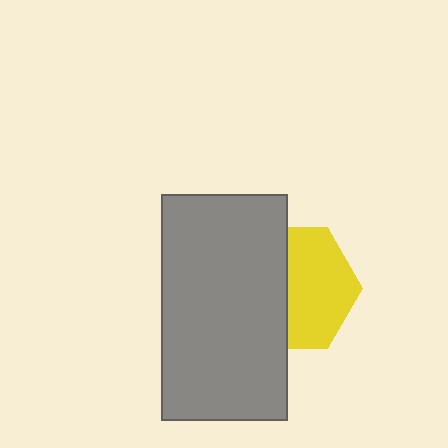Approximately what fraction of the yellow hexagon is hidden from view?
Roughly 45% of the yellow hexagon is hidden behind the gray rectangle.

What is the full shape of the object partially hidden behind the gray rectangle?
The partially hidden object is a yellow hexagon.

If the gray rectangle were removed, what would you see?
You would see the complete yellow hexagon.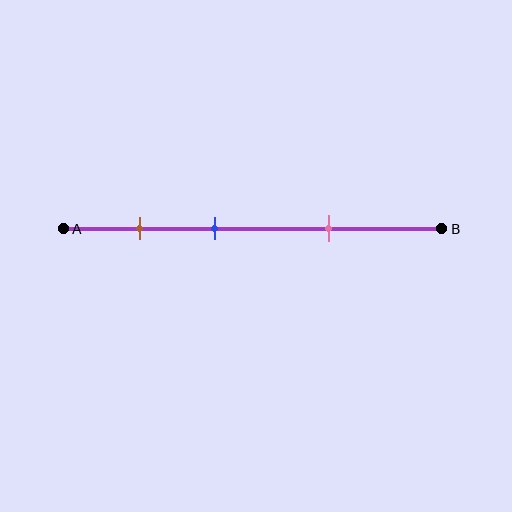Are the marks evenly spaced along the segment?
Yes, the marks are approximately evenly spaced.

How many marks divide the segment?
There are 3 marks dividing the segment.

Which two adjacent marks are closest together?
The brown and blue marks are the closest adjacent pair.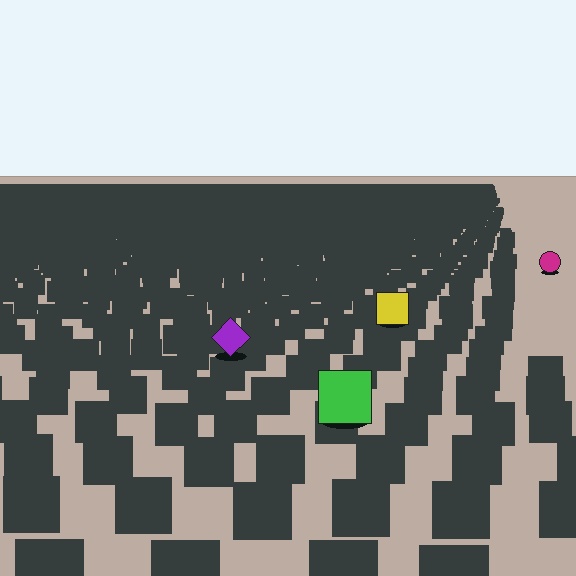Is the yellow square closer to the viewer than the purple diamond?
No. The purple diamond is closer — you can tell from the texture gradient: the ground texture is coarser near it.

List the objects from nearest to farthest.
From nearest to farthest: the green square, the purple diamond, the yellow square, the magenta circle.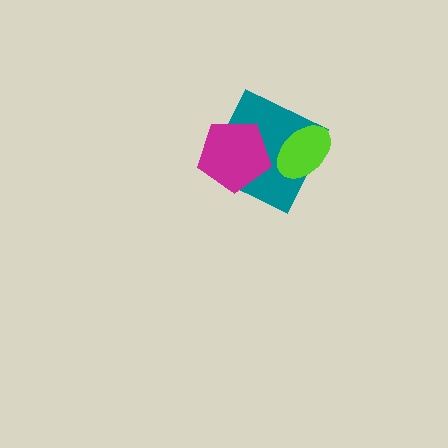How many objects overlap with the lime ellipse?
1 object overlaps with the lime ellipse.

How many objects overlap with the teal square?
2 objects overlap with the teal square.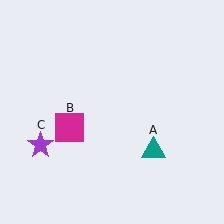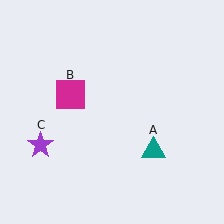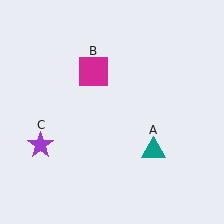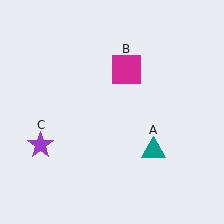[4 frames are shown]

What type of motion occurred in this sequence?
The magenta square (object B) rotated clockwise around the center of the scene.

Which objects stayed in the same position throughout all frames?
Teal triangle (object A) and purple star (object C) remained stationary.